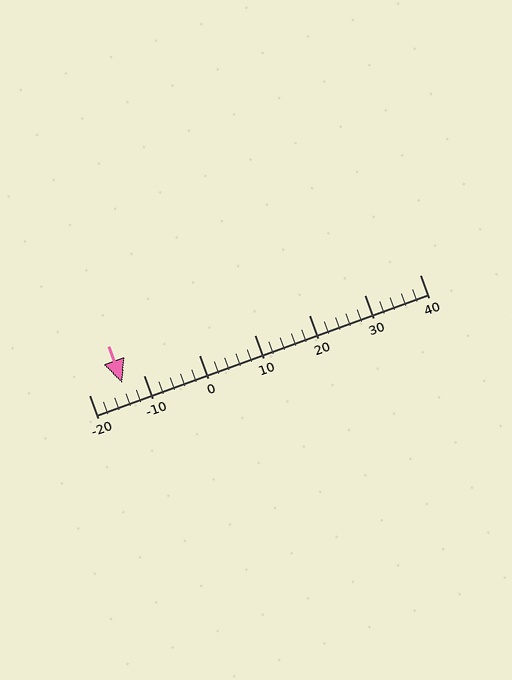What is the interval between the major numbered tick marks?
The major tick marks are spaced 10 units apart.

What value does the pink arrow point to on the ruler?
The pink arrow points to approximately -14.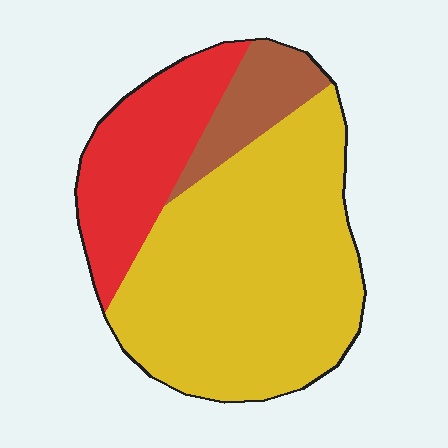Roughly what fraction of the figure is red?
Red covers 24% of the figure.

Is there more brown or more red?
Red.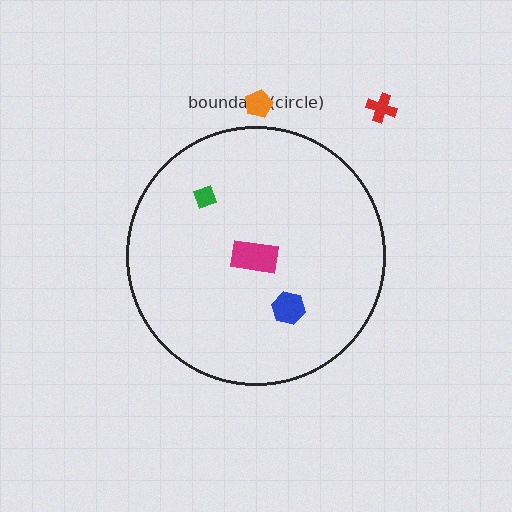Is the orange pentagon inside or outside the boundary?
Outside.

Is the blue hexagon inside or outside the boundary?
Inside.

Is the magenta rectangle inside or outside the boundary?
Inside.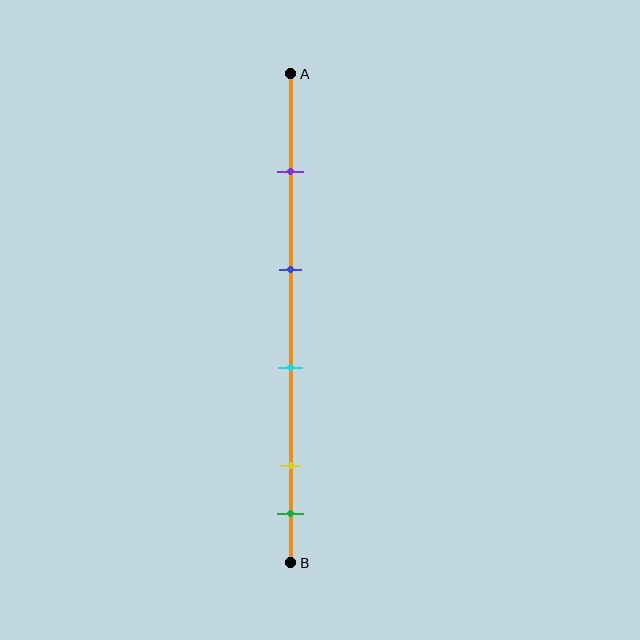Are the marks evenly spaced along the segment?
No, the marks are not evenly spaced.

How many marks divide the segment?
There are 5 marks dividing the segment.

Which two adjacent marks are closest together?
The yellow and green marks are the closest adjacent pair.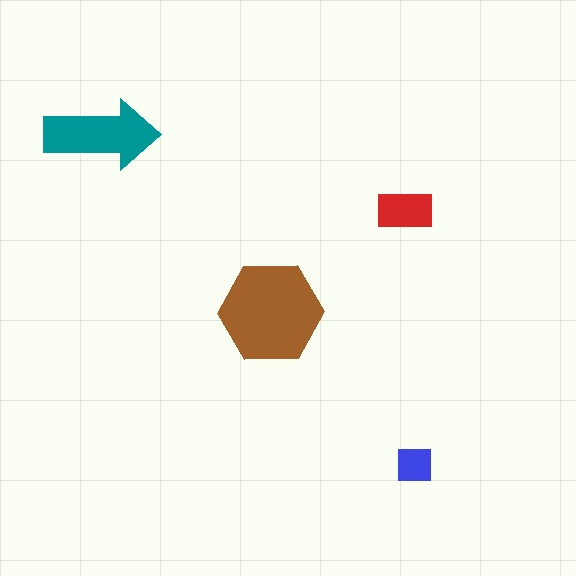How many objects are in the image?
There are 4 objects in the image.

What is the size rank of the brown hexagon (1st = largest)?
1st.